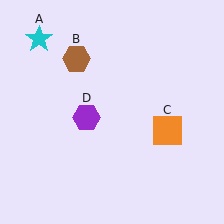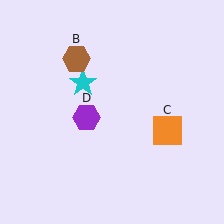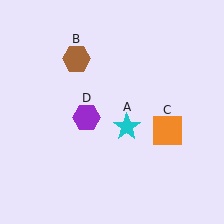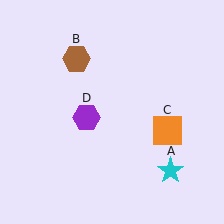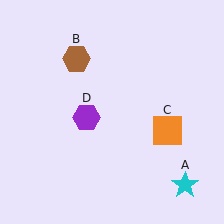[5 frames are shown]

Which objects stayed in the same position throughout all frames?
Brown hexagon (object B) and orange square (object C) and purple hexagon (object D) remained stationary.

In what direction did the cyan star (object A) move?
The cyan star (object A) moved down and to the right.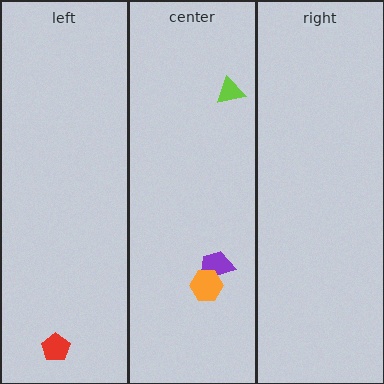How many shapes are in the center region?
3.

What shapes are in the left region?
The red pentagon.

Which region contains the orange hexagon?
The center region.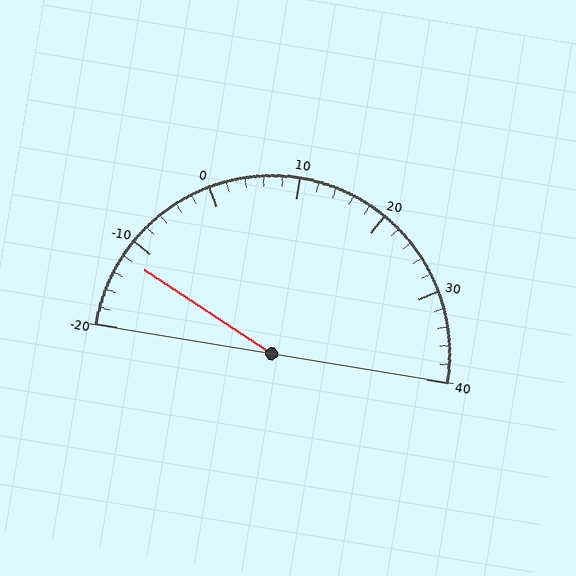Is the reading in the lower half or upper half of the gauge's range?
The reading is in the lower half of the range (-20 to 40).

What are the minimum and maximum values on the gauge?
The gauge ranges from -20 to 40.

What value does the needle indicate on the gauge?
The needle indicates approximately -12.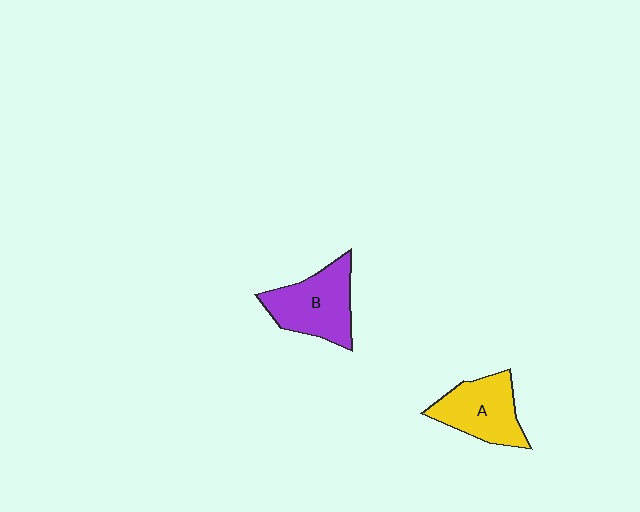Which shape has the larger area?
Shape B (purple).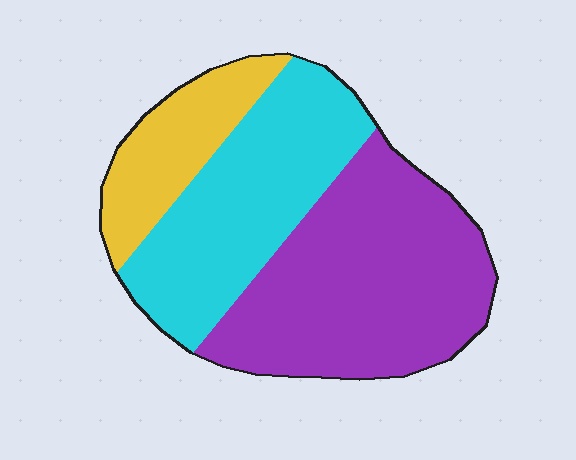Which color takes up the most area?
Purple, at roughly 50%.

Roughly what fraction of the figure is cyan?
Cyan takes up about one third (1/3) of the figure.